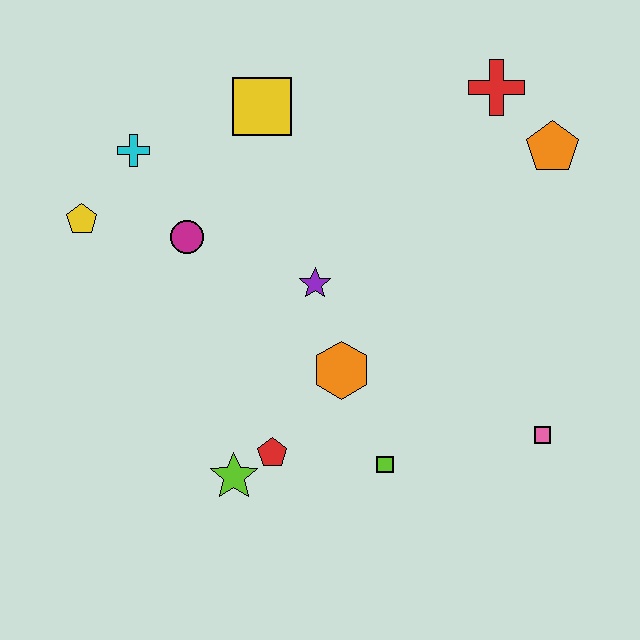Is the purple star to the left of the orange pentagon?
Yes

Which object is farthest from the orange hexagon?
The red cross is farthest from the orange hexagon.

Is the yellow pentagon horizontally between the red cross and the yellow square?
No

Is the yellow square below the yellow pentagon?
No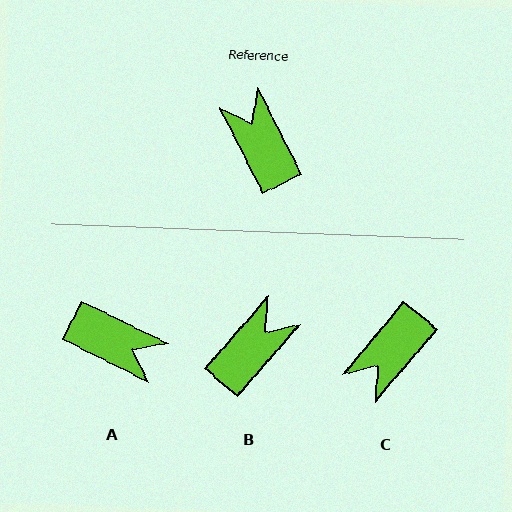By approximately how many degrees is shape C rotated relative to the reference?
Approximately 113 degrees counter-clockwise.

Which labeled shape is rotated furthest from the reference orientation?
A, about 143 degrees away.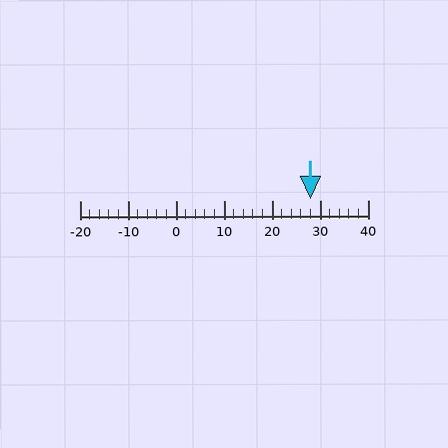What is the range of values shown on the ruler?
The ruler shows values from -20 to 40.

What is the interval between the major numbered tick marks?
The major tick marks are spaced 10 units apart.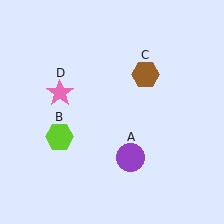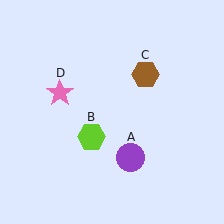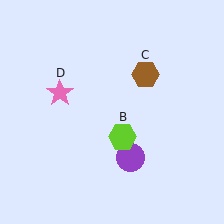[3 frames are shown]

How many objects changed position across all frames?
1 object changed position: lime hexagon (object B).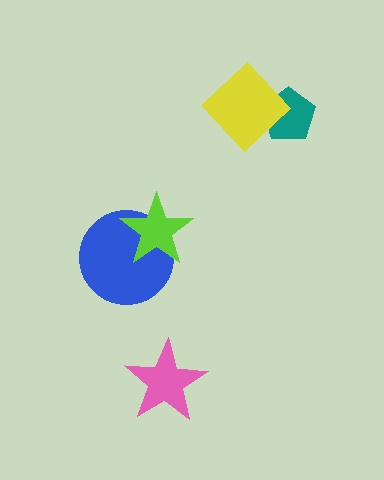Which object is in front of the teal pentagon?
The yellow diamond is in front of the teal pentagon.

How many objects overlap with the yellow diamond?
1 object overlaps with the yellow diamond.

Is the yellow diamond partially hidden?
No, no other shape covers it.